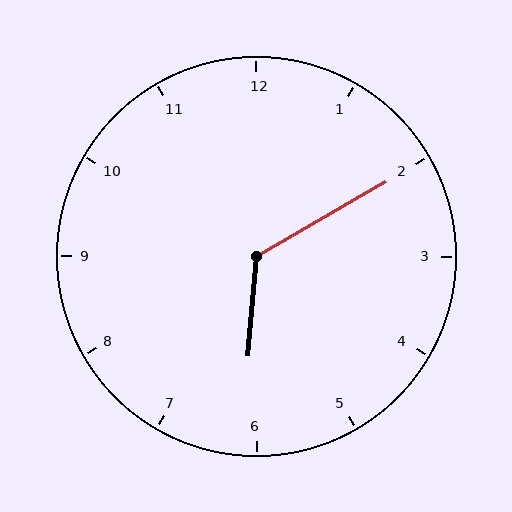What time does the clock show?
6:10.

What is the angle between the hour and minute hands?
Approximately 125 degrees.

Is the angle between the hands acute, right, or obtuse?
It is obtuse.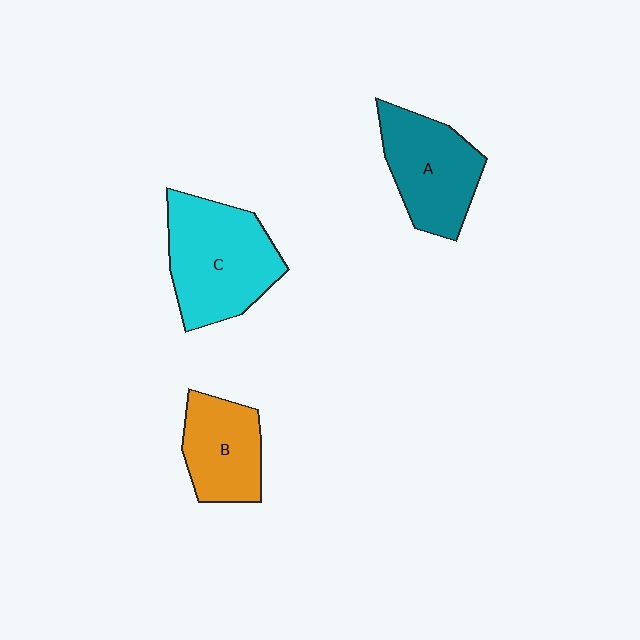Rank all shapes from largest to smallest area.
From largest to smallest: C (cyan), A (teal), B (orange).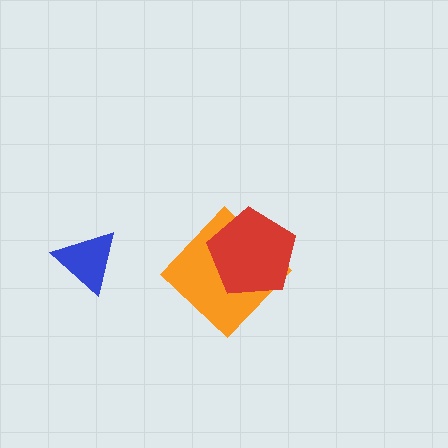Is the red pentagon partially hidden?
No, no other shape covers it.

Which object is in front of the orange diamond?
The red pentagon is in front of the orange diamond.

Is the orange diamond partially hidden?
Yes, it is partially covered by another shape.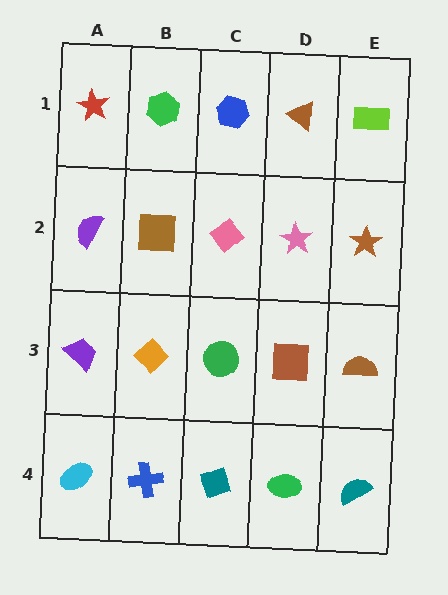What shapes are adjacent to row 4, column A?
A purple trapezoid (row 3, column A), a blue cross (row 4, column B).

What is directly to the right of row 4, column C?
A green ellipse.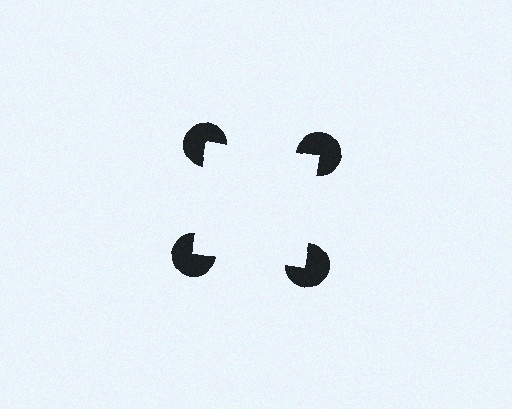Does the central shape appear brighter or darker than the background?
It typically appears slightly brighter than the background, even though no actual brightness change is drawn.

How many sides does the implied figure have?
4 sides.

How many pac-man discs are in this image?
There are 4 — one at each vertex of the illusory square.